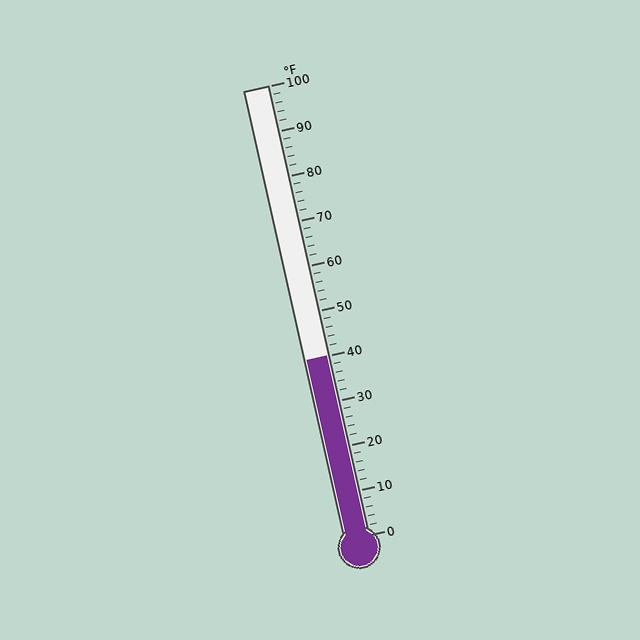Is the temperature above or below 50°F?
The temperature is below 50°F.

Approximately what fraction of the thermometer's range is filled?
The thermometer is filled to approximately 40% of its range.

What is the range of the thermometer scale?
The thermometer scale ranges from 0°F to 100°F.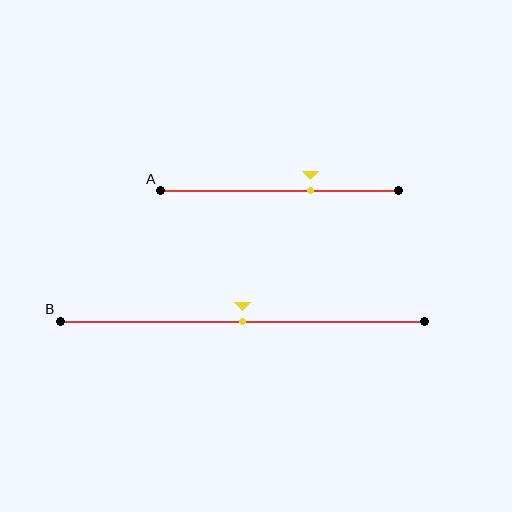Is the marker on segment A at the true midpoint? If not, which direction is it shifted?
No, the marker on segment A is shifted to the right by about 13% of the segment length.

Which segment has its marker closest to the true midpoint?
Segment B has its marker closest to the true midpoint.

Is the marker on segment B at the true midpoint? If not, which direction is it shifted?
Yes, the marker on segment B is at the true midpoint.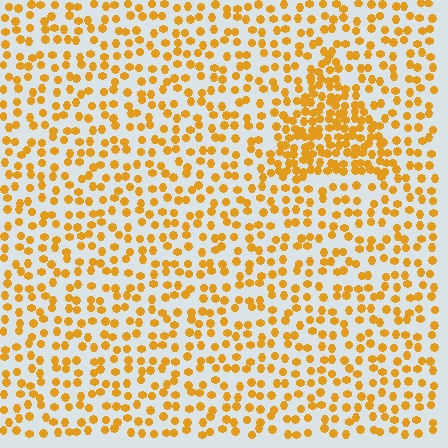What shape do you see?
I see a triangle.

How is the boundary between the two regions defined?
The boundary is defined by a change in element density (approximately 2.1x ratio). All elements are the same color, size, and shape.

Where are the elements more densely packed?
The elements are more densely packed inside the triangle boundary.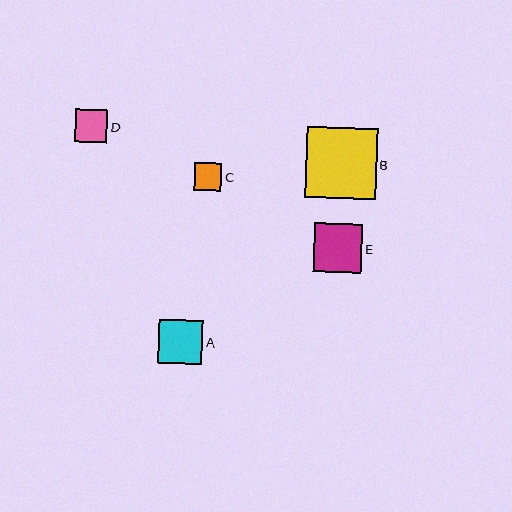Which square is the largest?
Square B is the largest with a size of approximately 71 pixels.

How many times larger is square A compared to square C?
Square A is approximately 1.6 times the size of square C.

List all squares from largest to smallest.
From largest to smallest: B, E, A, D, C.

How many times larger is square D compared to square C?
Square D is approximately 1.2 times the size of square C.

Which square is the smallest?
Square C is the smallest with a size of approximately 28 pixels.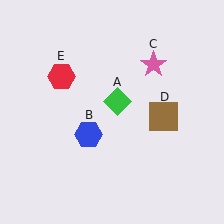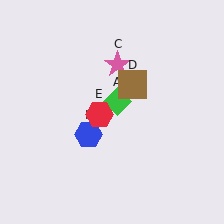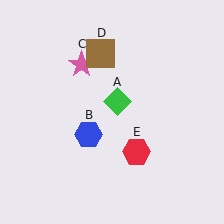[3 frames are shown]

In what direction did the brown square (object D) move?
The brown square (object D) moved up and to the left.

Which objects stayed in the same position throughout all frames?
Green diamond (object A) and blue hexagon (object B) remained stationary.